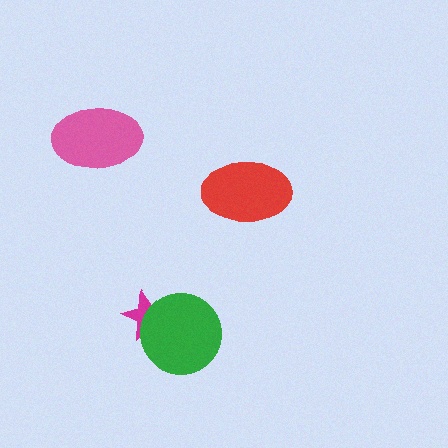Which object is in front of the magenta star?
The green circle is in front of the magenta star.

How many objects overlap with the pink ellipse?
0 objects overlap with the pink ellipse.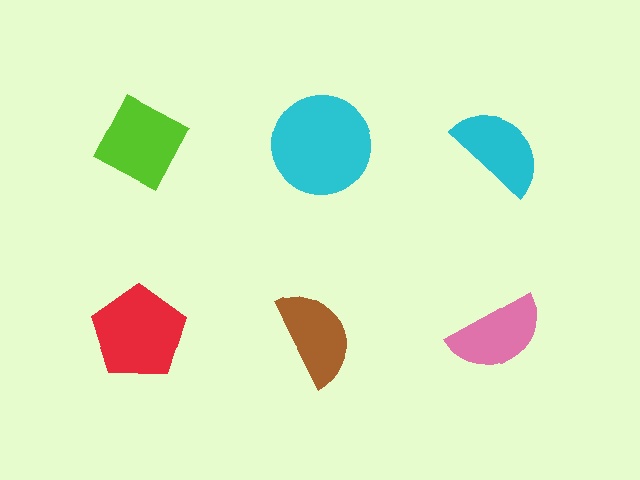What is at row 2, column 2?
A brown semicircle.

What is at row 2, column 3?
A pink semicircle.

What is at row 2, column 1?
A red pentagon.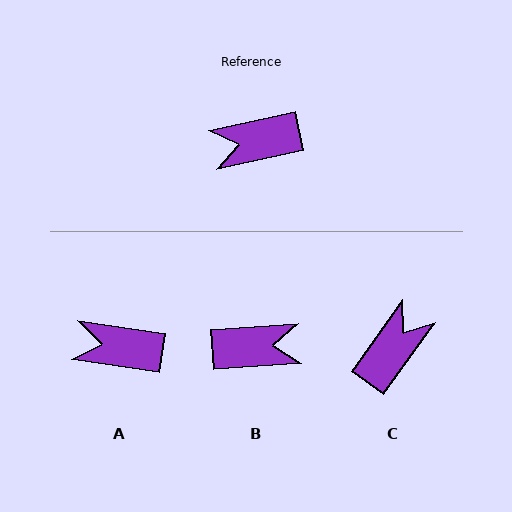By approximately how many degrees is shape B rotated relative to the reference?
Approximately 172 degrees counter-clockwise.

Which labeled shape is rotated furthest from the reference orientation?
B, about 172 degrees away.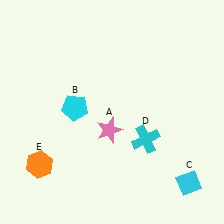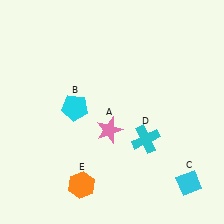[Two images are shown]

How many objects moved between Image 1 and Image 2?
1 object moved between the two images.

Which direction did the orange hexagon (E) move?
The orange hexagon (E) moved right.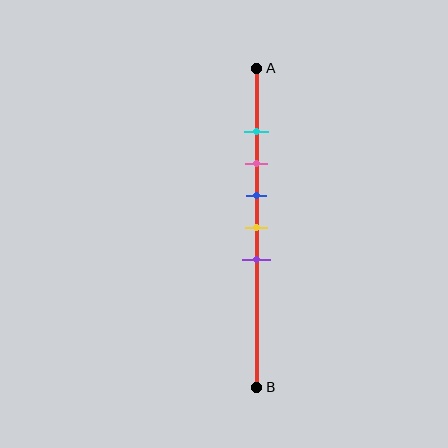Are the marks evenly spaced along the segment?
Yes, the marks are approximately evenly spaced.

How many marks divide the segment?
There are 5 marks dividing the segment.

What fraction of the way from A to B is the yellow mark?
The yellow mark is approximately 50% (0.5) of the way from A to B.